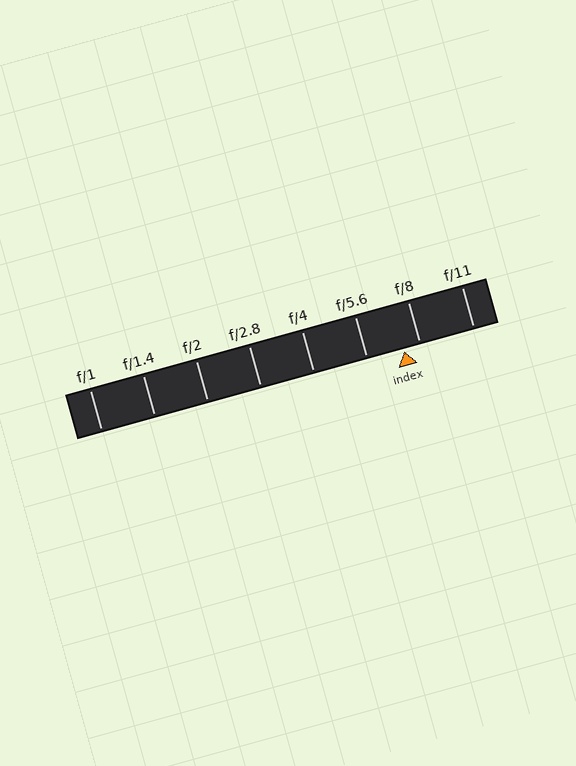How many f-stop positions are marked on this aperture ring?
There are 8 f-stop positions marked.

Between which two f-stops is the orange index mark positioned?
The index mark is between f/5.6 and f/8.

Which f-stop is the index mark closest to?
The index mark is closest to f/8.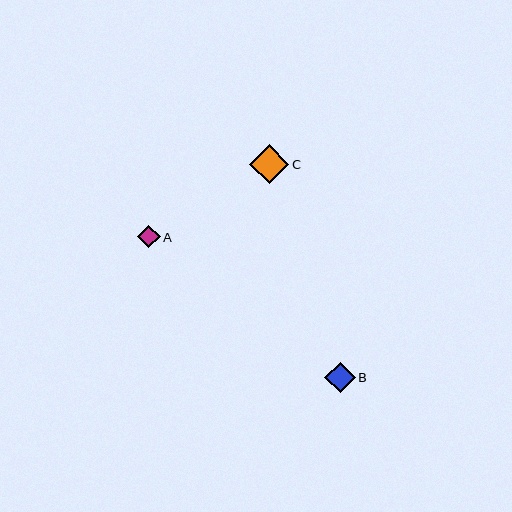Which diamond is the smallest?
Diamond A is the smallest with a size of approximately 22 pixels.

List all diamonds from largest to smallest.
From largest to smallest: C, B, A.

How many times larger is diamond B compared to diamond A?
Diamond B is approximately 1.4 times the size of diamond A.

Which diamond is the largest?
Diamond C is the largest with a size of approximately 39 pixels.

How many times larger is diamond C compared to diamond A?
Diamond C is approximately 1.8 times the size of diamond A.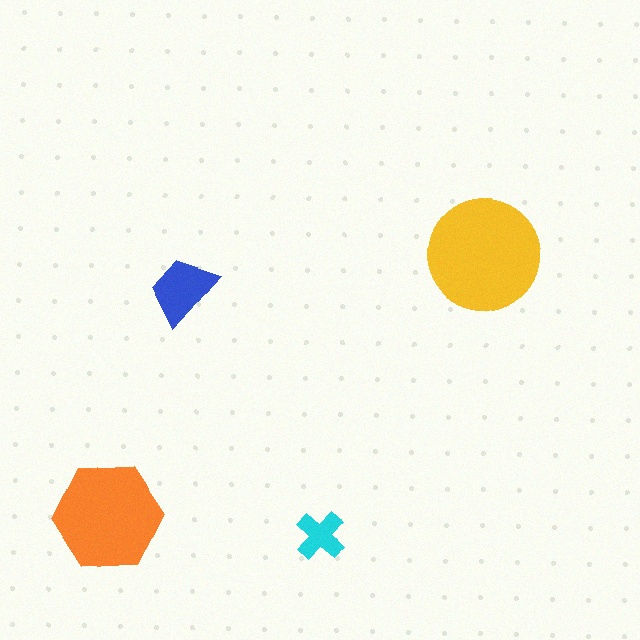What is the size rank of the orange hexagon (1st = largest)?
2nd.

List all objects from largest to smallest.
The yellow circle, the orange hexagon, the blue trapezoid, the cyan cross.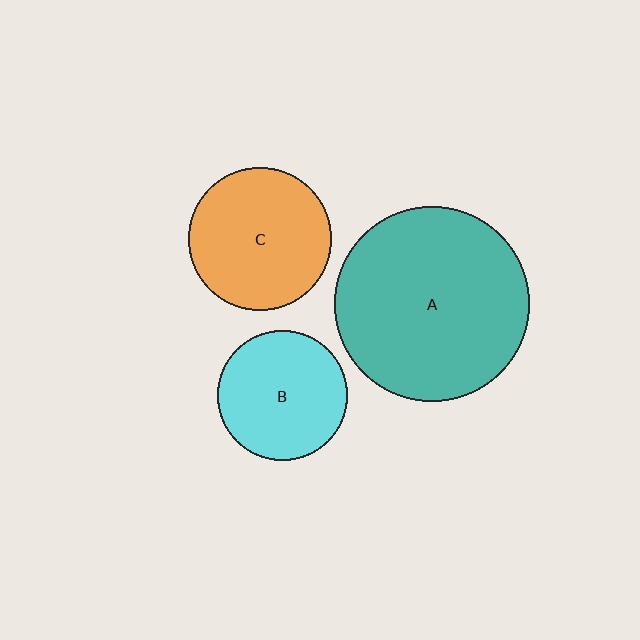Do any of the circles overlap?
No, none of the circles overlap.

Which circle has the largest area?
Circle A (teal).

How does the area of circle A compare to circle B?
Approximately 2.2 times.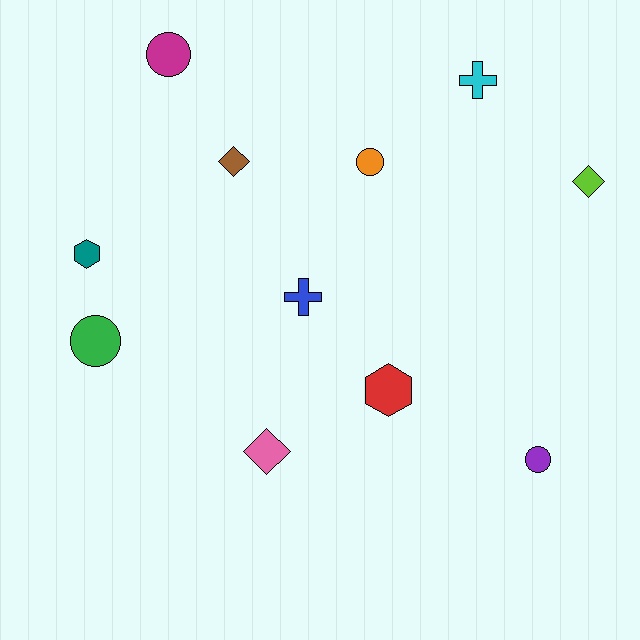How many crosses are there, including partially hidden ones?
There are 2 crosses.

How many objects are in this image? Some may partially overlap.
There are 11 objects.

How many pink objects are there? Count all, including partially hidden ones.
There is 1 pink object.